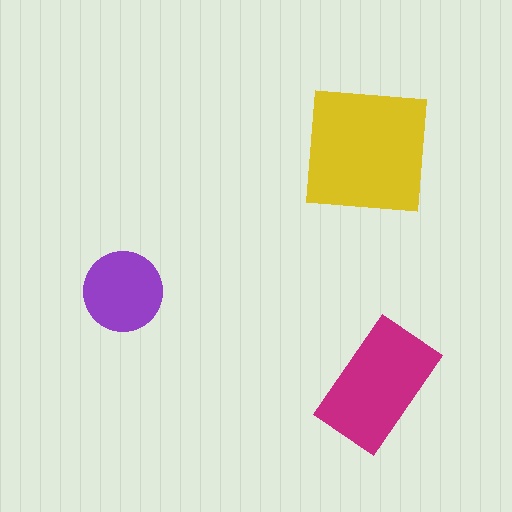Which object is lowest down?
The magenta rectangle is bottommost.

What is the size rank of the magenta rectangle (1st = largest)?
2nd.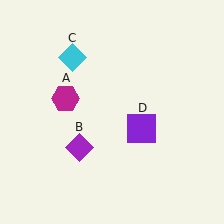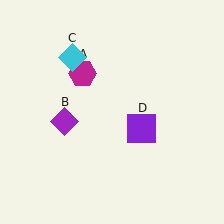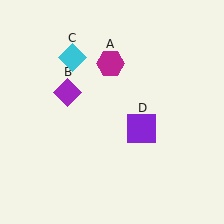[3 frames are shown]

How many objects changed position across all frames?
2 objects changed position: magenta hexagon (object A), purple diamond (object B).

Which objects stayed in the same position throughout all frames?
Cyan diamond (object C) and purple square (object D) remained stationary.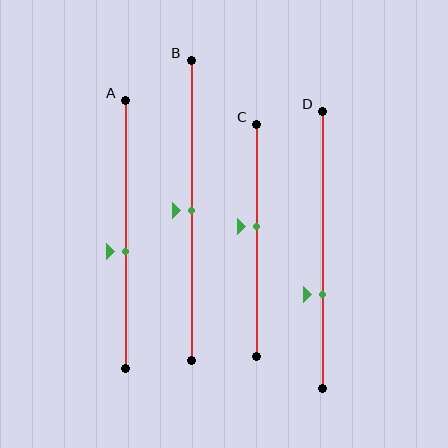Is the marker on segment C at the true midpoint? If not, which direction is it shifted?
No, the marker on segment C is shifted upward by about 6% of the segment length.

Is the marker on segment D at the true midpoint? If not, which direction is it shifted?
No, the marker on segment D is shifted downward by about 16% of the segment length.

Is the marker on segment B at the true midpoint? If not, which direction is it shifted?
Yes, the marker on segment B is at the true midpoint.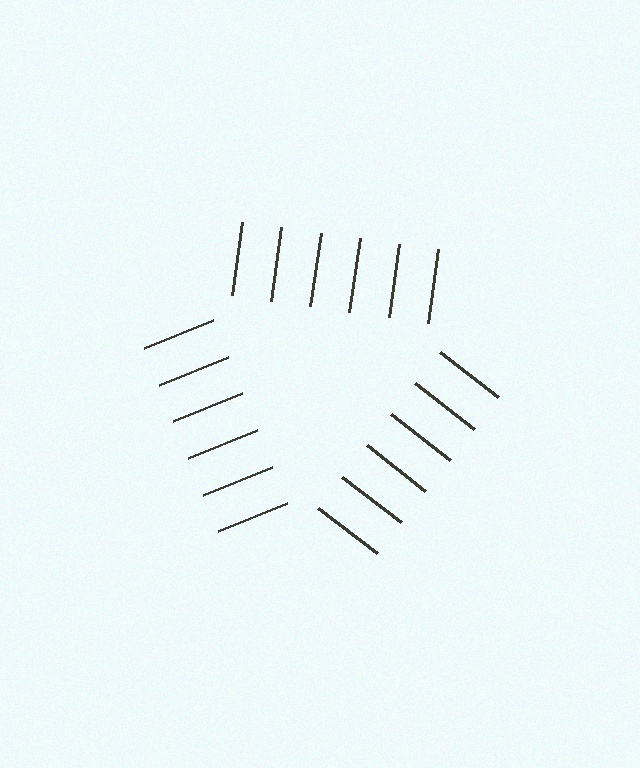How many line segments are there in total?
18 — 6 along each of the 3 edges.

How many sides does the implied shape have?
3 sides — the line-ends trace a triangle.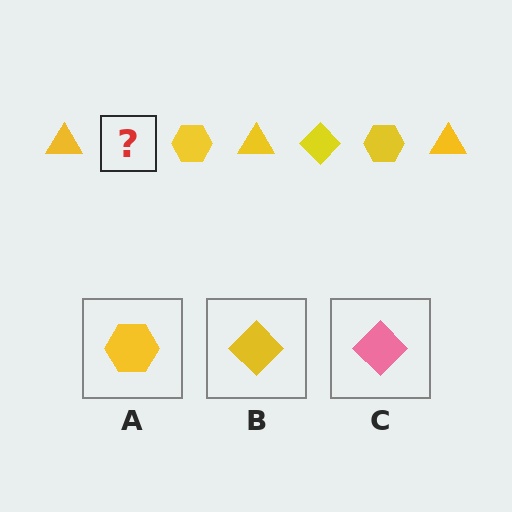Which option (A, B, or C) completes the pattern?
B.